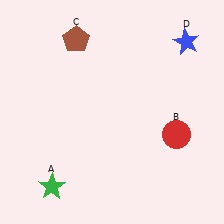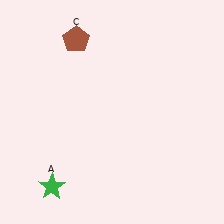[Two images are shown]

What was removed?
The red circle (B), the blue star (D) were removed in Image 2.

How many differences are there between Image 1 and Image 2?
There are 2 differences between the two images.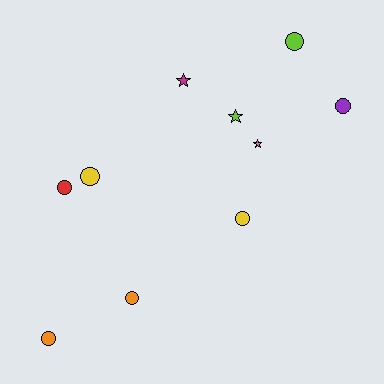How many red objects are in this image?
There is 1 red object.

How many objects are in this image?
There are 10 objects.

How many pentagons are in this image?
There are no pentagons.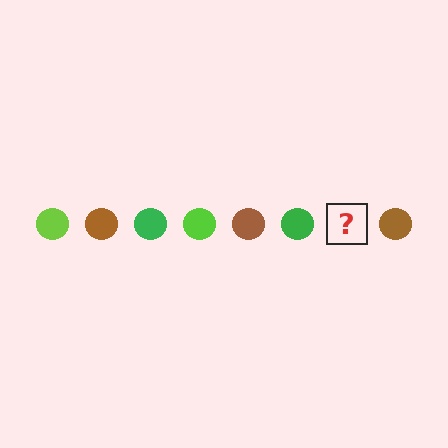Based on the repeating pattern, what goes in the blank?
The blank should be a lime circle.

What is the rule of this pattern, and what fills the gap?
The rule is that the pattern cycles through lime, brown, green circles. The gap should be filled with a lime circle.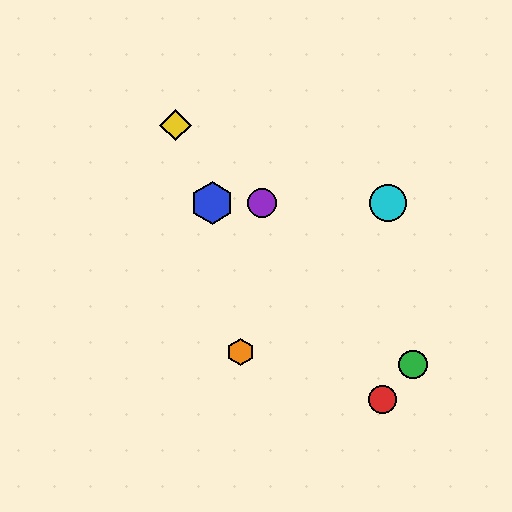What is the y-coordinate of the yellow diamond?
The yellow diamond is at y≈125.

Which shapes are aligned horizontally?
The blue hexagon, the purple circle, the cyan circle are aligned horizontally.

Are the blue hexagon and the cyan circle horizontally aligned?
Yes, both are at y≈203.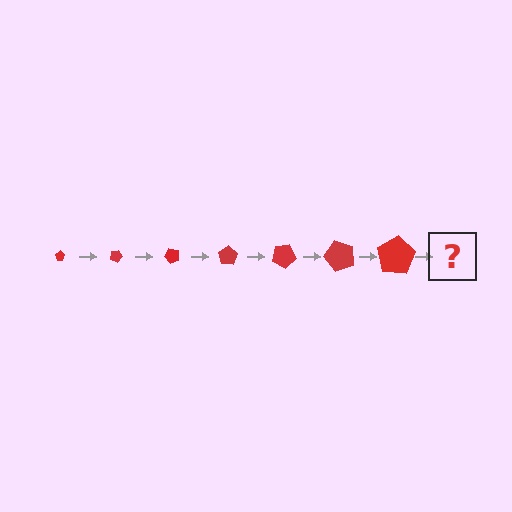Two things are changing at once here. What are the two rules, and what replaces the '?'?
The two rules are that the pentagon grows larger each step and it rotates 25 degrees each step. The '?' should be a pentagon, larger than the previous one and rotated 175 degrees from the start.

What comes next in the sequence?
The next element should be a pentagon, larger than the previous one and rotated 175 degrees from the start.